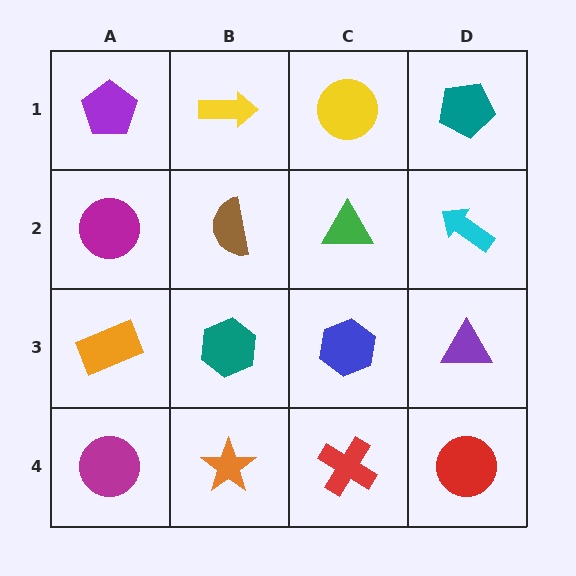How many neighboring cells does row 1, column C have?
3.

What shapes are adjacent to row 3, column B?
A brown semicircle (row 2, column B), an orange star (row 4, column B), an orange rectangle (row 3, column A), a blue hexagon (row 3, column C).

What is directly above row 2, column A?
A purple pentagon.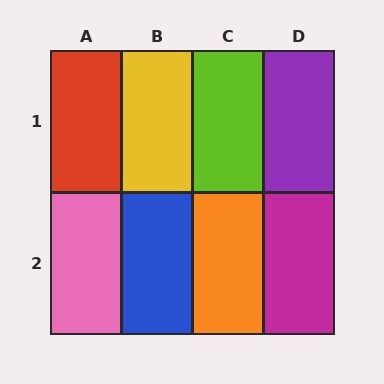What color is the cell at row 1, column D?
Purple.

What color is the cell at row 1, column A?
Red.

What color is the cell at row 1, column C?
Lime.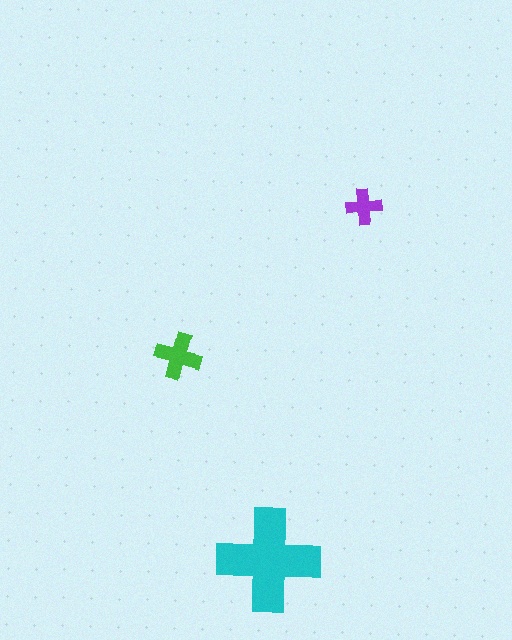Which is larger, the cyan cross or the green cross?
The cyan one.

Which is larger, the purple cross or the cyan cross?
The cyan one.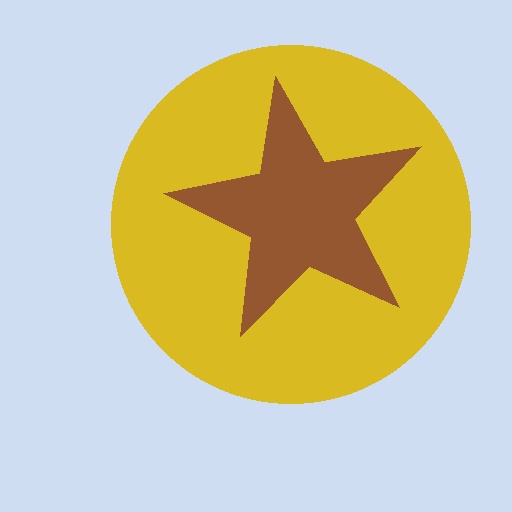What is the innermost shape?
The brown star.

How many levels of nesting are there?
2.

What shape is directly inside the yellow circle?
The brown star.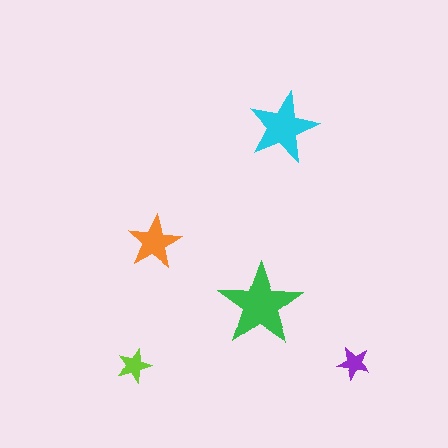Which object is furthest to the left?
The lime star is leftmost.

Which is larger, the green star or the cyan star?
The green one.